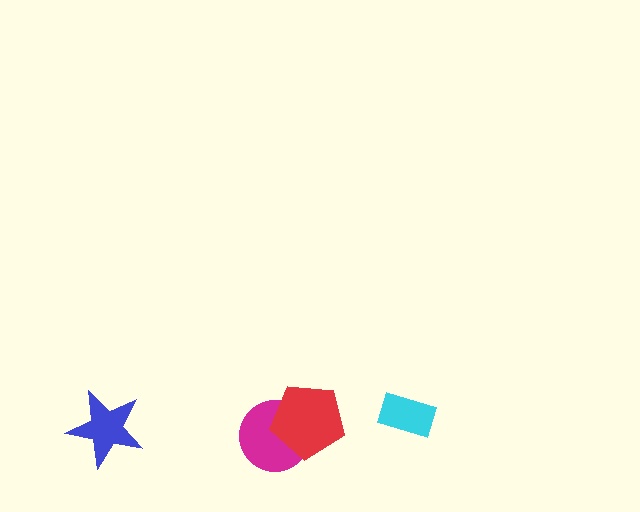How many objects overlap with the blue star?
0 objects overlap with the blue star.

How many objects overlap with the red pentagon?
1 object overlaps with the red pentagon.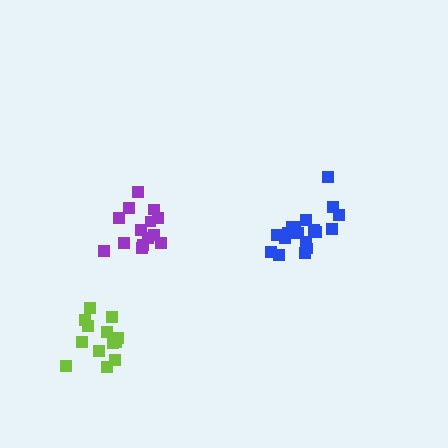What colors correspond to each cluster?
The clusters are colored: blue, lime, purple.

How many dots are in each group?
Group 1: 18 dots, Group 2: 13 dots, Group 3: 14 dots (45 total).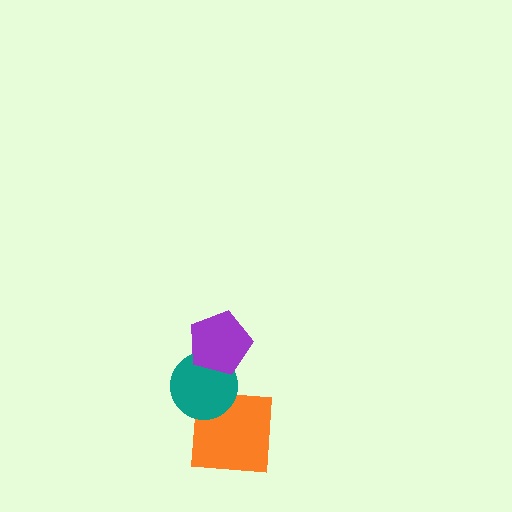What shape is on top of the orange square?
The teal circle is on top of the orange square.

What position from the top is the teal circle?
The teal circle is 2nd from the top.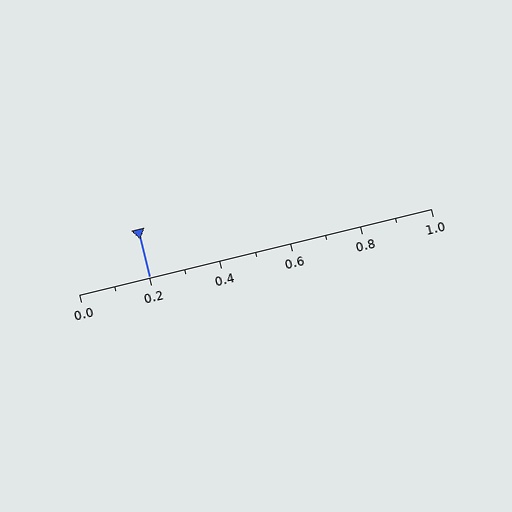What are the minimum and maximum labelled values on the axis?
The axis runs from 0.0 to 1.0.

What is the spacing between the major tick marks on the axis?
The major ticks are spaced 0.2 apart.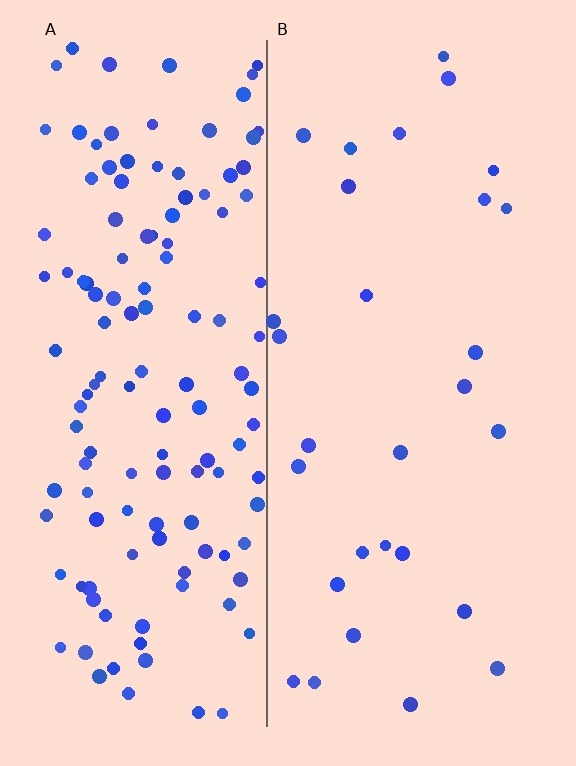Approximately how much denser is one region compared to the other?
Approximately 4.5× — region A over region B.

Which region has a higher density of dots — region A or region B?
A (the left).